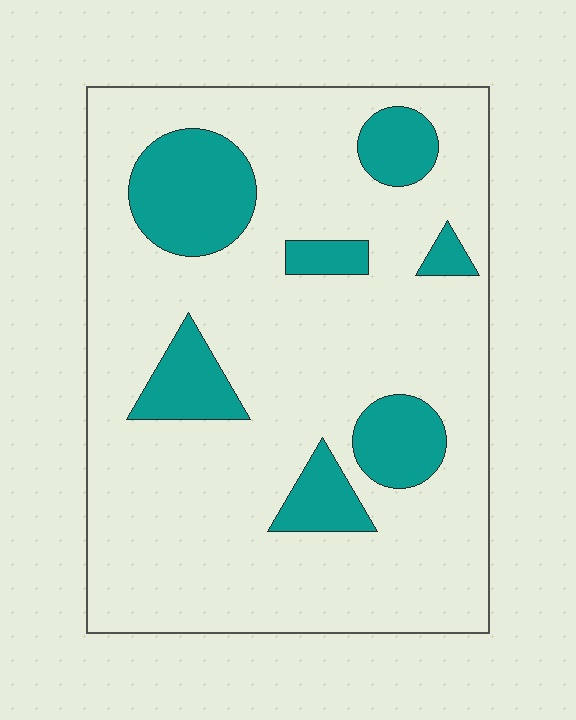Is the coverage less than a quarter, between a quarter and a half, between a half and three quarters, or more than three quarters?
Less than a quarter.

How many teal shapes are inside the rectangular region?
7.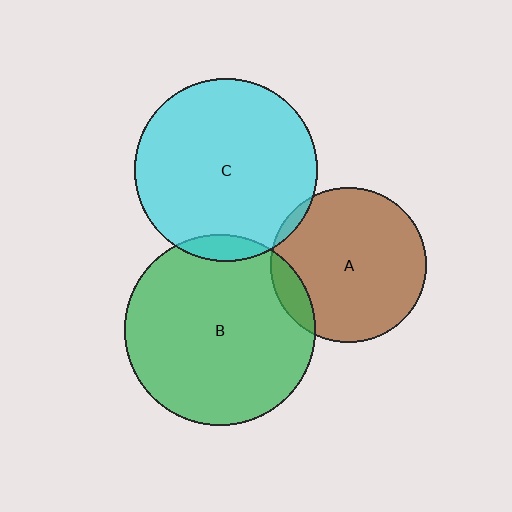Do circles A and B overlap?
Yes.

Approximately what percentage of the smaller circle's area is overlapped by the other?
Approximately 10%.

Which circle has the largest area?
Circle B (green).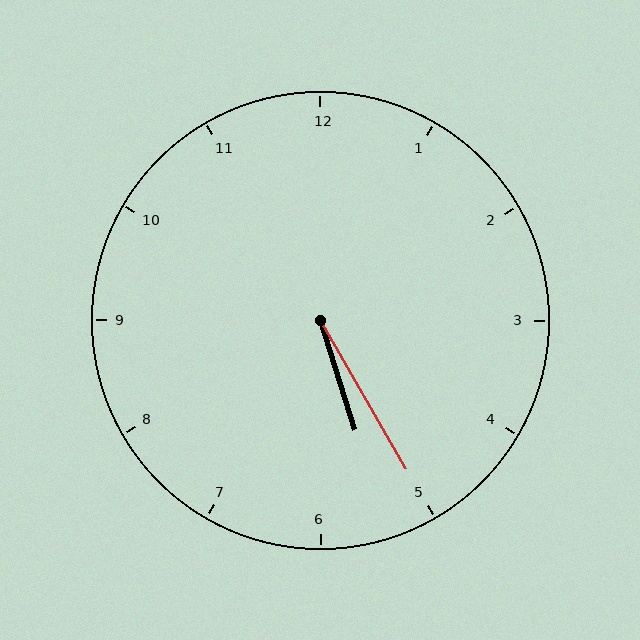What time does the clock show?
5:25.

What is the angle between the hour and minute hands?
Approximately 12 degrees.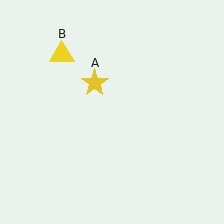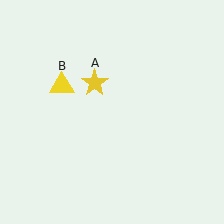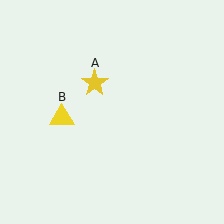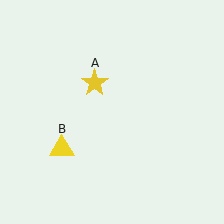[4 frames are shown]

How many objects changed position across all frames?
1 object changed position: yellow triangle (object B).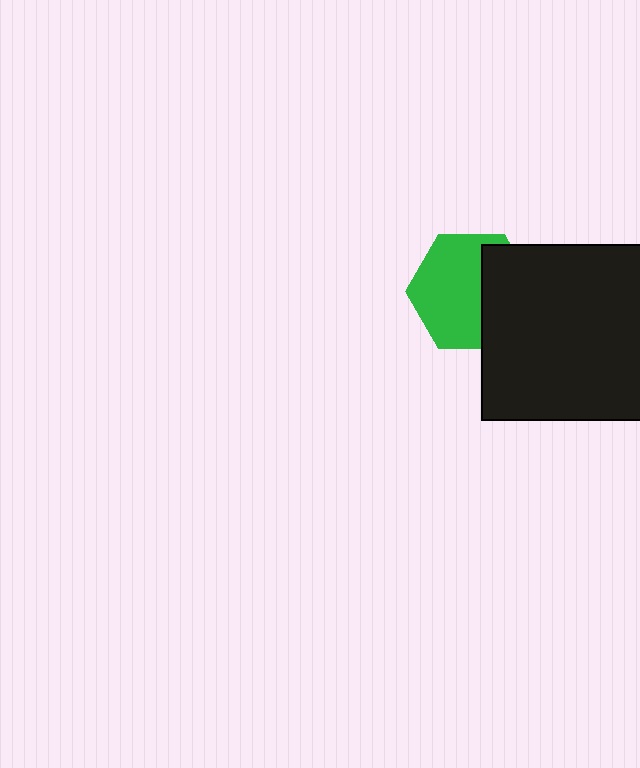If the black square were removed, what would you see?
You would see the complete green hexagon.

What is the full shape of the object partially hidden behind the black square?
The partially hidden object is a green hexagon.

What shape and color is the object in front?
The object in front is a black square.